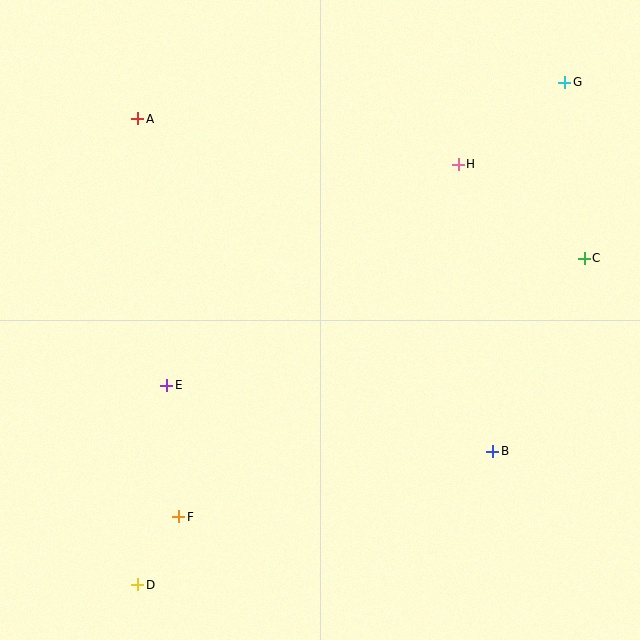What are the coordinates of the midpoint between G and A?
The midpoint between G and A is at (351, 101).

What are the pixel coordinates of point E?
Point E is at (167, 385).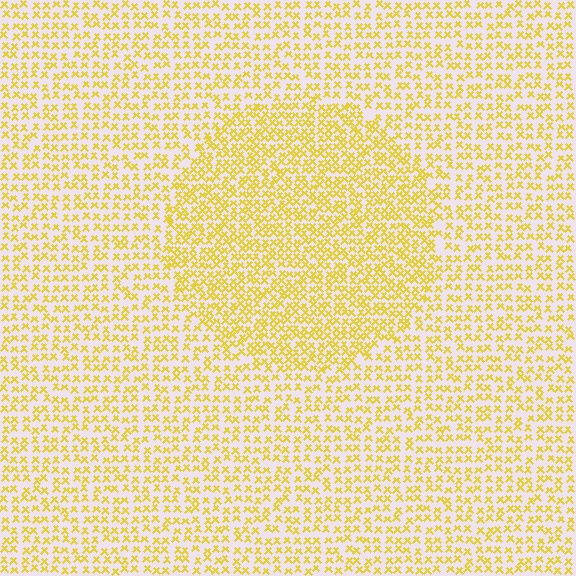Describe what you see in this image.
The image contains small yellow elements arranged at two different densities. A circle-shaped region is visible where the elements are more densely packed than the surrounding area.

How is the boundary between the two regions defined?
The boundary is defined by a change in element density (approximately 1.6x ratio). All elements are the same color, size, and shape.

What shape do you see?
I see a circle.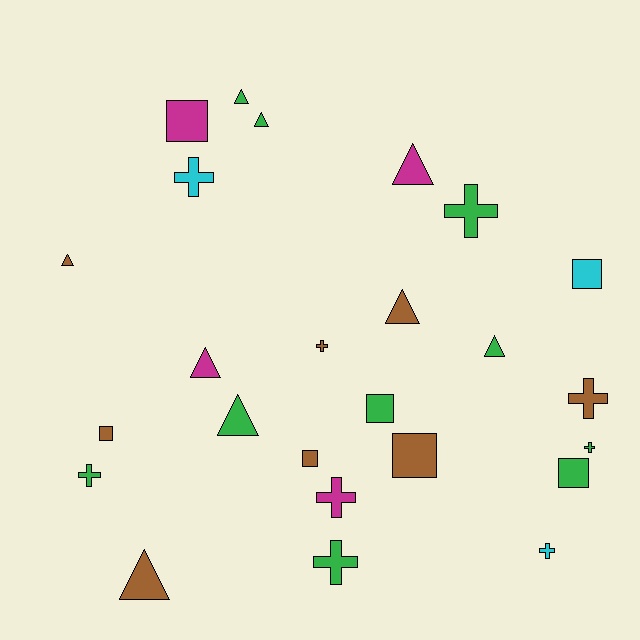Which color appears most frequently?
Green, with 10 objects.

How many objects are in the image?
There are 25 objects.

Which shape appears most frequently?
Cross, with 9 objects.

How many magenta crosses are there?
There is 1 magenta cross.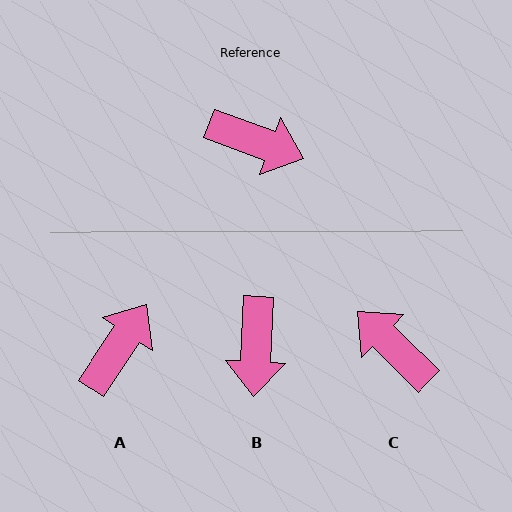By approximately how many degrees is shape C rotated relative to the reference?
Approximately 156 degrees counter-clockwise.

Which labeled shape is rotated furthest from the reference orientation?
C, about 156 degrees away.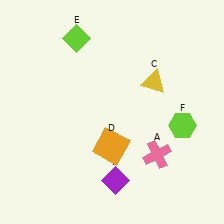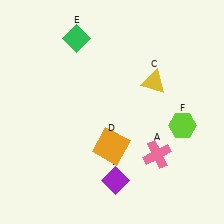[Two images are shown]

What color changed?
The diamond (E) changed from lime in Image 1 to green in Image 2.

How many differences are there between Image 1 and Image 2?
There is 1 difference between the two images.